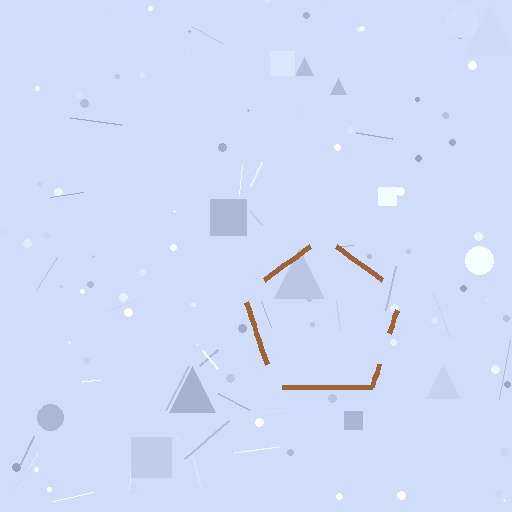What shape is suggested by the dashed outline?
The dashed outline suggests a pentagon.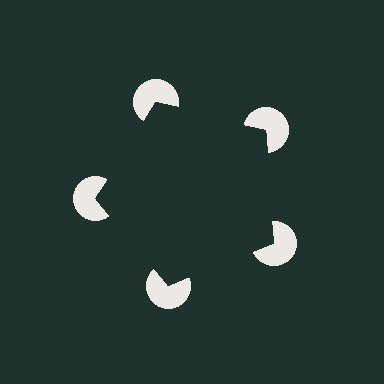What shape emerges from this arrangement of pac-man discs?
An illusory pentagon — its edges are inferred from the aligned wedge cuts in the pac-man discs, not physically drawn.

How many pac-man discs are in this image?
There are 5 — one at each vertex of the illusory pentagon.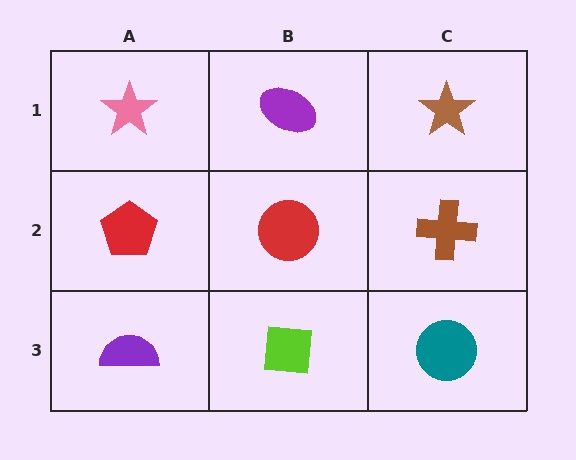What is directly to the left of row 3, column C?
A lime square.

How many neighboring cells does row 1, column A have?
2.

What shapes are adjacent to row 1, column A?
A red pentagon (row 2, column A), a purple ellipse (row 1, column B).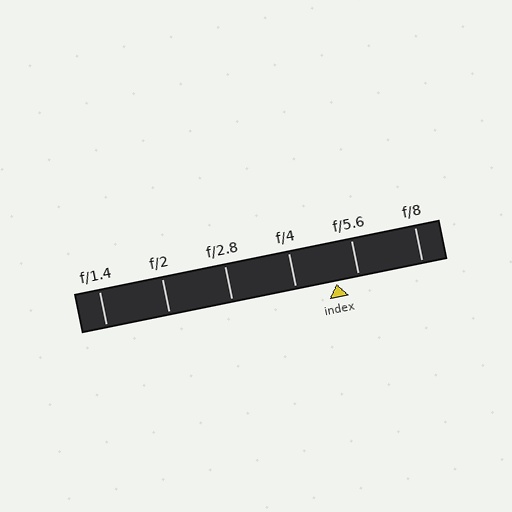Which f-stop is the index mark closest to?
The index mark is closest to f/5.6.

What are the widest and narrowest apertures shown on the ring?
The widest aperture shown is f/1.4 and the narrowest is f/8.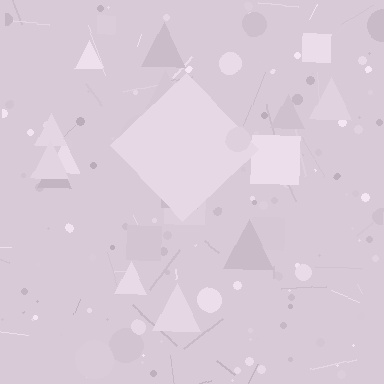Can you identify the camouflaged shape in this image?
The camouflaged shape is a diamond.